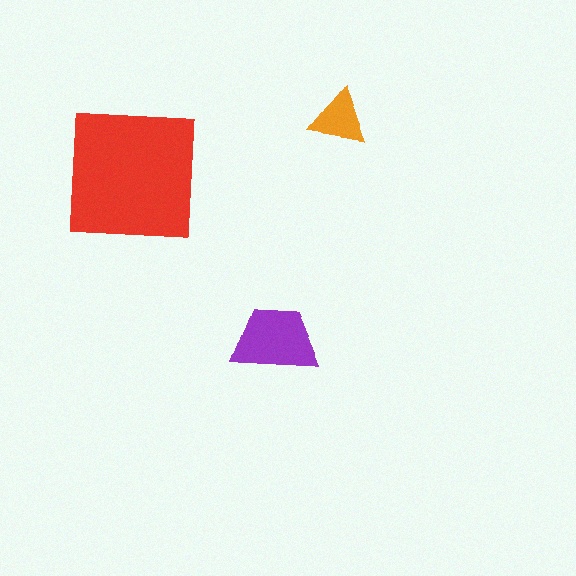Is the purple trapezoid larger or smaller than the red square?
Smaller.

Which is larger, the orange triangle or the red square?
The red square.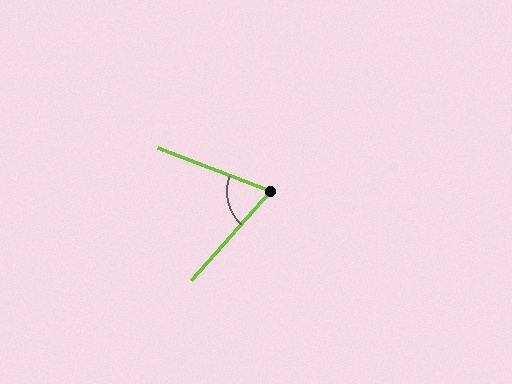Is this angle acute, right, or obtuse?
It is acute.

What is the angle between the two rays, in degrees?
Approximately 69 degrees.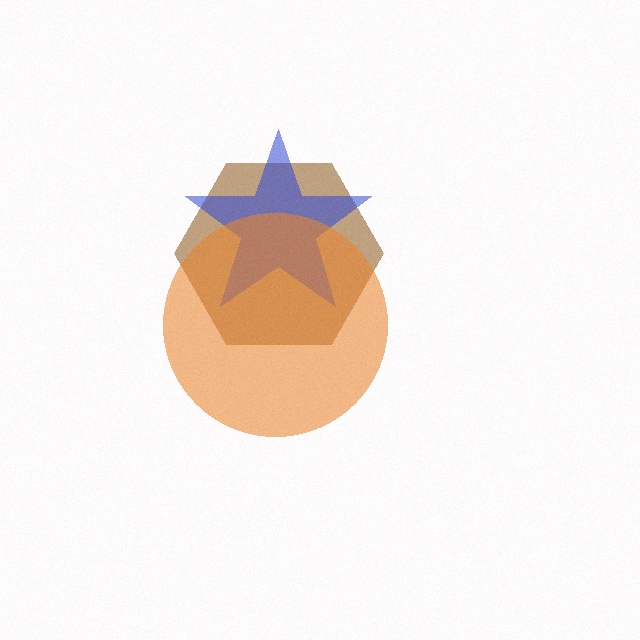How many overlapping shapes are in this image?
There are 3 overlapping shapes in the image.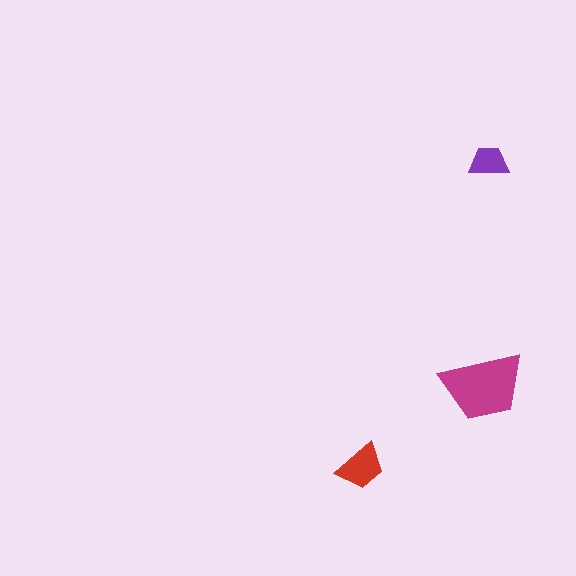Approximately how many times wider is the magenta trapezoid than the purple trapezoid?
About 2 times wider.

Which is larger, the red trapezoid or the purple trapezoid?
The red one.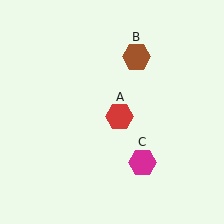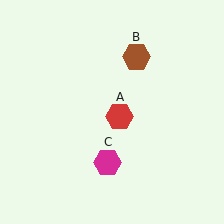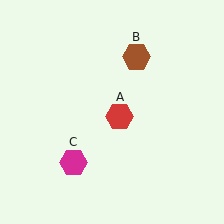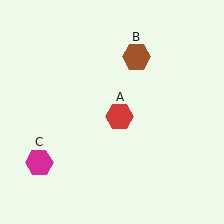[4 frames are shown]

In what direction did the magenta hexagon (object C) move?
The magenta hexagon (object C) moved left.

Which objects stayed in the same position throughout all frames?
Red hexagon (object A) and brown hexagon (object B) remained stationary.